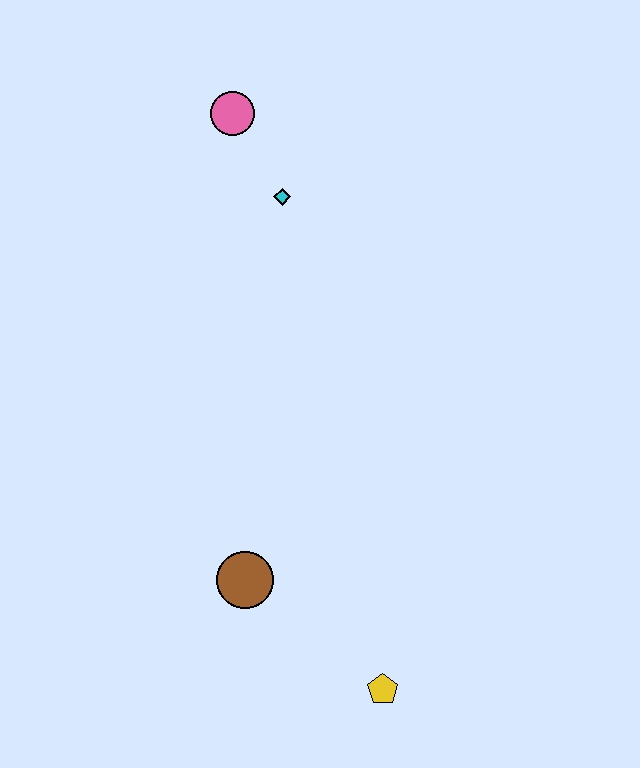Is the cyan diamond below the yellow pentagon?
No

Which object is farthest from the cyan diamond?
The yellow pentagon is farthest from the cyan diamond.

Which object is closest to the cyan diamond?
The pink circle is closest to the cyan diamond.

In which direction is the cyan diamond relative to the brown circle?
The cyan diamond is above the brown circle.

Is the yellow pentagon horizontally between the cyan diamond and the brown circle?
No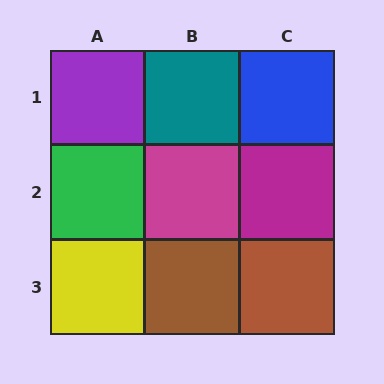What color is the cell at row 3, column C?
Brown.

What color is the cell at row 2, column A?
Green.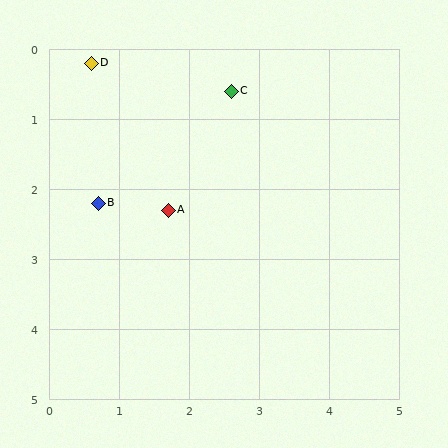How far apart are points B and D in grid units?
Points B and D are about 2.0 grid units apart.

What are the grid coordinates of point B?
Point B is at approximately (0.7, 2.2).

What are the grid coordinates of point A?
Point A is at approximately (1.7, 2.3).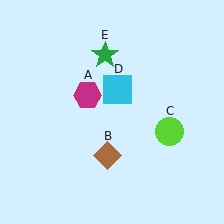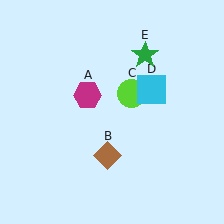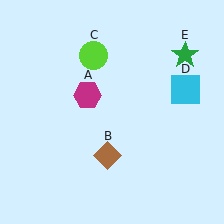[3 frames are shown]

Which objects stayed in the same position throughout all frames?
Magenta hexagon (object A) and brown diamond (object B) remained stationary.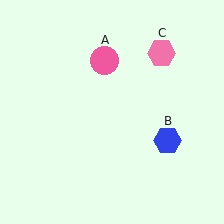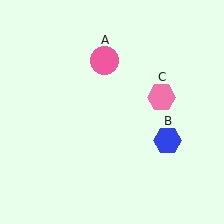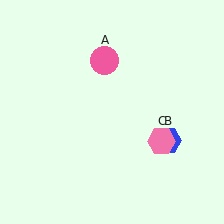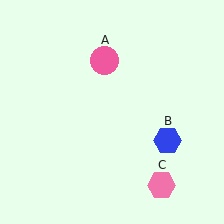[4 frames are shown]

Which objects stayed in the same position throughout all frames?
Pink circle (object A) and blue hexagon (object B) remained stationary.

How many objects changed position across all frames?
1 object changed position: pink hexagon (object C).